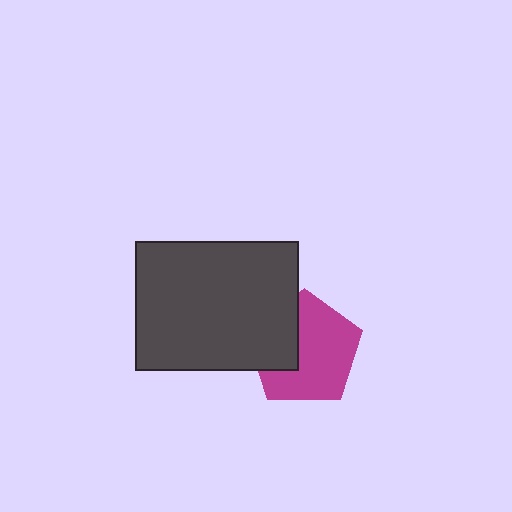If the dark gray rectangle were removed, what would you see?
You would see the complete magenta pentagon.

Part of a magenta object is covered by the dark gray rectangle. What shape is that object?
It is a pentagon.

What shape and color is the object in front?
The object in front is a dark gray rectangle.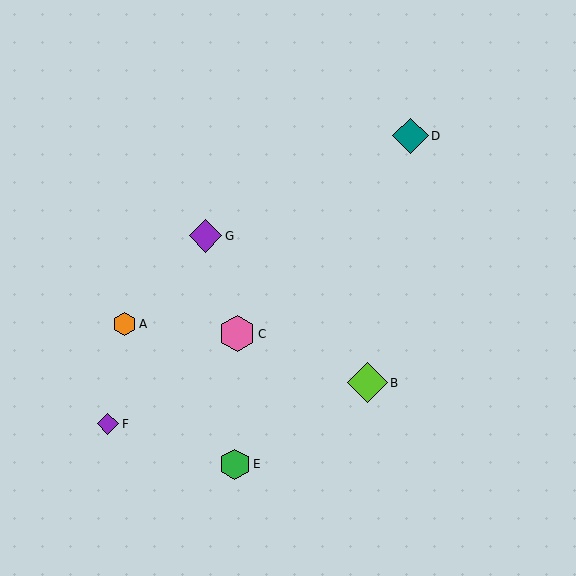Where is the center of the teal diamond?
The center of the teal diamond is at (410, 136).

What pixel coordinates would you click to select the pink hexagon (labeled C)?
Click at (237, 334) to select the pink hexagon C.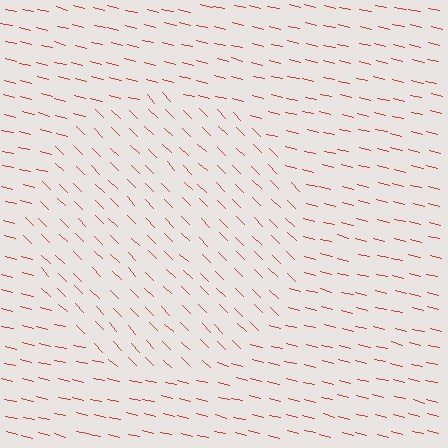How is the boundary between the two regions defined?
The boundary is defined purely by a change in line orientation (approximately 31 degrees difference). All lines are the same color and thickness.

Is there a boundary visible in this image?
Yes, there is a texture boundary formed by a change in line orientation.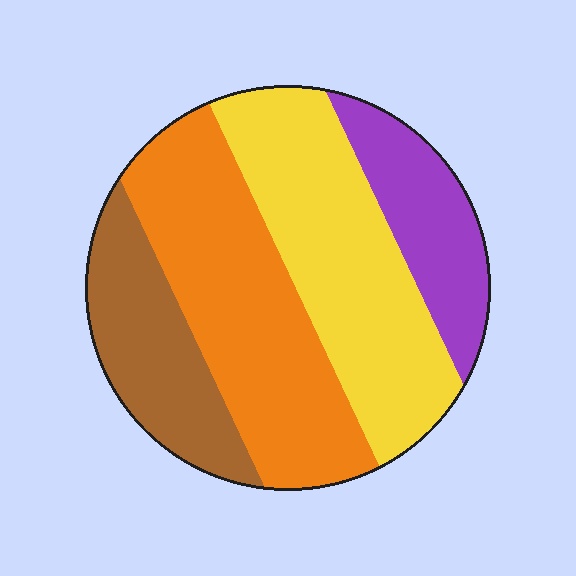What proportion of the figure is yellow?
Yellow covers 33% of the figure.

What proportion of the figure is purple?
Purple takes up about one sixth (1/6) of the figure.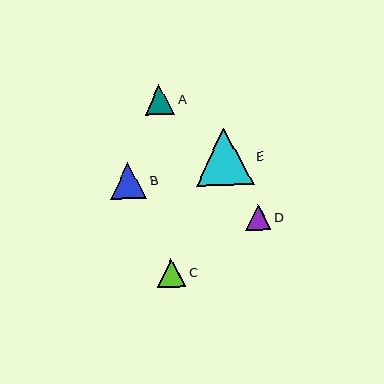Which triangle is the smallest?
Triangle D is the smallest with a size of approximately 26 pixels.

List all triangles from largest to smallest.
From largest to smallest: E, B, A, C, D.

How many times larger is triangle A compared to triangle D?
Triangle A is approximately 1.2 times the size of triangle D.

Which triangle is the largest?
Triangle E is the largest with a size of approximately 58 pixels.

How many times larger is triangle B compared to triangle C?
Triangle B is approximately 1.3 times the size of triangle C.